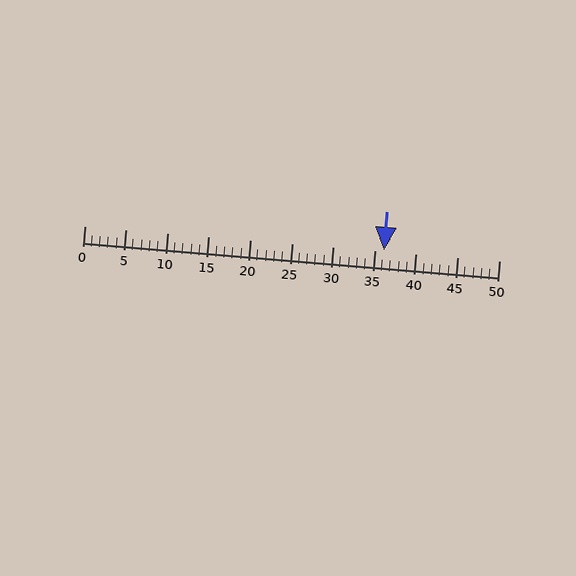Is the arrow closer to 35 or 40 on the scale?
The arrow is closer to 35.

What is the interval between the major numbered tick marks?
The major tick marks are spaced 5 units apart.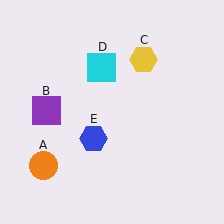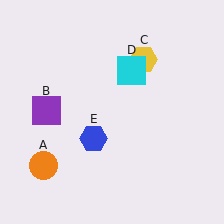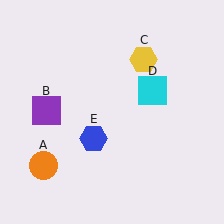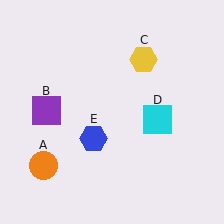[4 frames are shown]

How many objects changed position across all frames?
1 object changed position: cyan square (object D).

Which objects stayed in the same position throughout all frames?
Orange circle (object A) and purple square (object B) and yellow hexagon (object C) and blue hexagon (object E) remained stationary.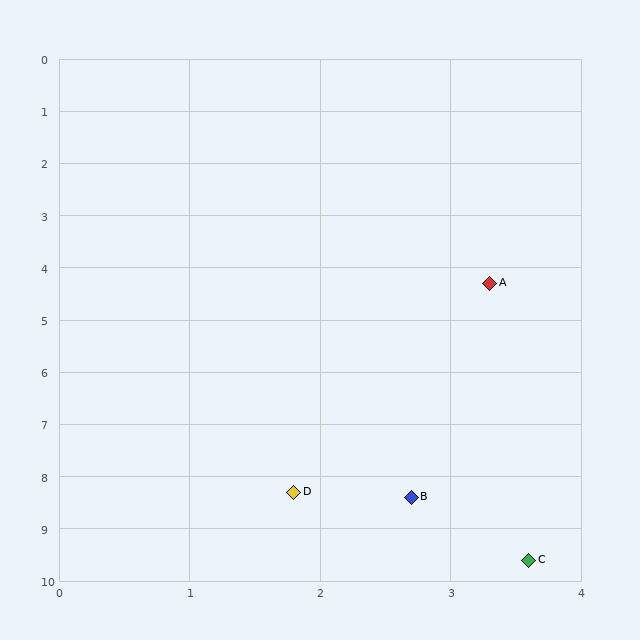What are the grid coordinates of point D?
Point D is at approximately (1.8, 8.3).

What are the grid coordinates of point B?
Point B is at approximately (2.7, 8.4).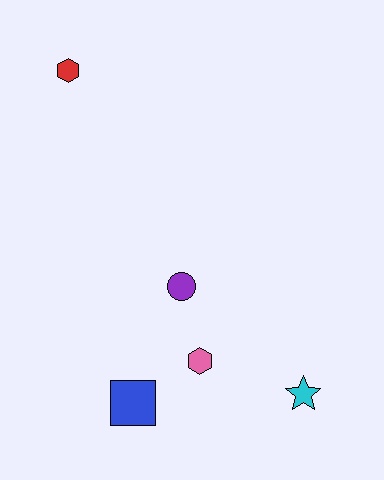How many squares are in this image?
There is 1 square.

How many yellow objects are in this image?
There are no yellow objects.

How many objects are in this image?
There are 5 objects.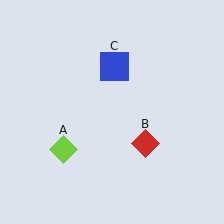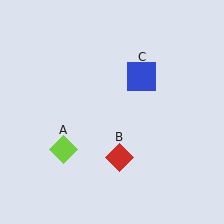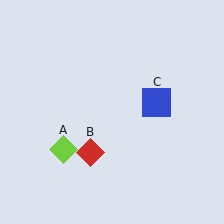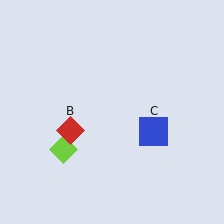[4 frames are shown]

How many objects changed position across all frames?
2 objects changed position: red diamond (object B), blue square (object C).